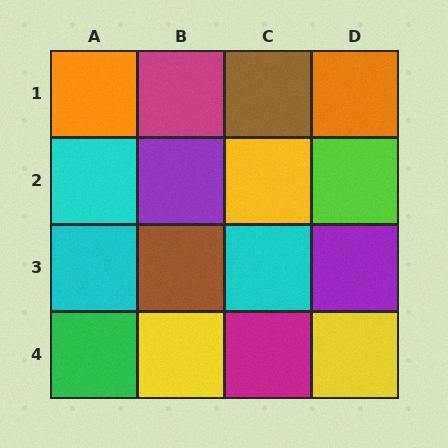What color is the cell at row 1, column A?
Orange.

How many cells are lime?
1 cell is lime.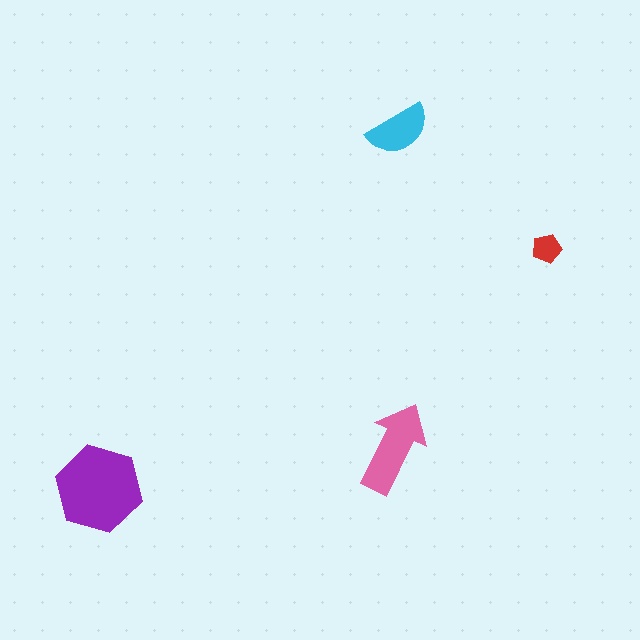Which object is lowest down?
The purple hexagon is bottommost.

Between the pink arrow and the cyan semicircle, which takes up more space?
The pink arrow.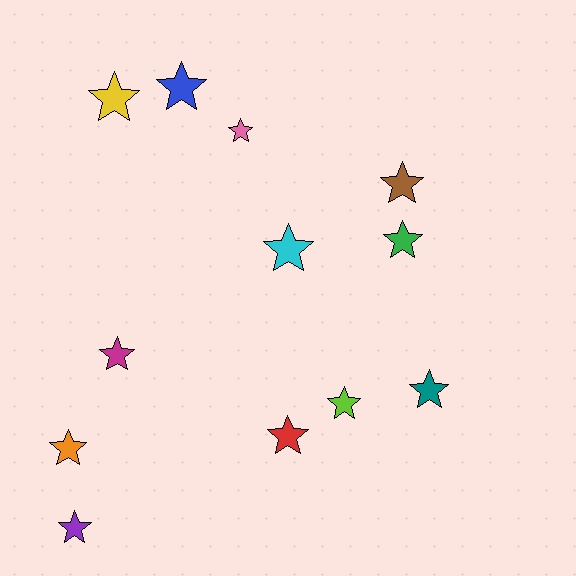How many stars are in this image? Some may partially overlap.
There are 12 stars.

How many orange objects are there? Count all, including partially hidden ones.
There is 1 orange object.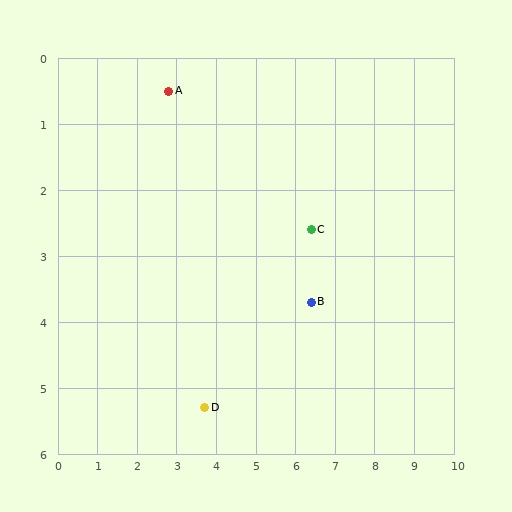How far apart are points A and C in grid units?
Points A and C are about 4.2 grid units apart.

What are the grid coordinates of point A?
Point A is at approximately (2.8, 0.5).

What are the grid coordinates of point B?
Point B is at approximately (6.4, 3.7).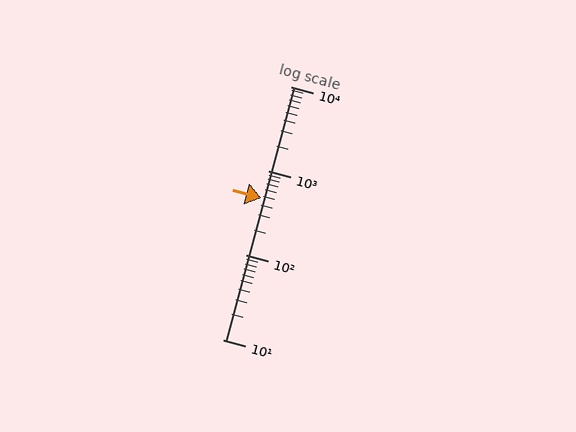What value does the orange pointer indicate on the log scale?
The pointer indicates approximately 470.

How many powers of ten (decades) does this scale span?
The scale spans 3 decades, from 10 to 10000.